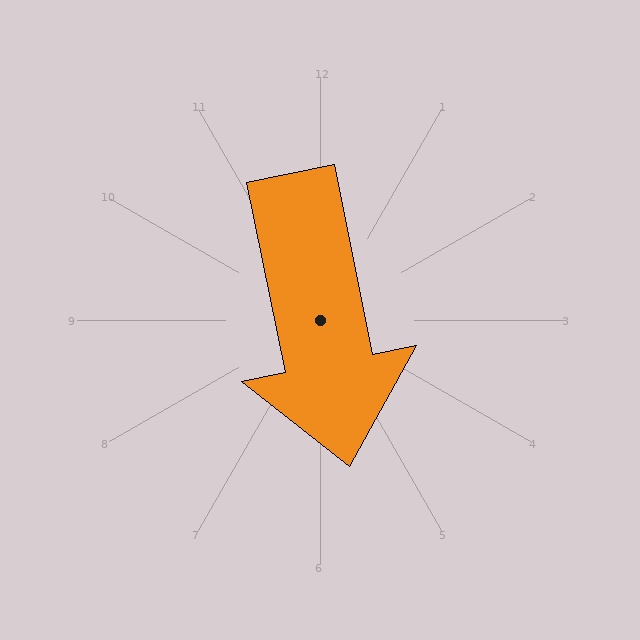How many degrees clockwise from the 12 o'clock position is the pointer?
Approximately 168 degrees.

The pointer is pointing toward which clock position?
Roughly 6 o'clock.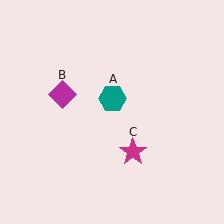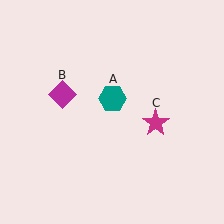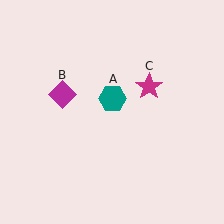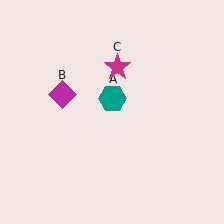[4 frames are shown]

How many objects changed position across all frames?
1 object changed position: magenta star (object C).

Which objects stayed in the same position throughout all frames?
Teal hexagon (object A) and magenta diamond (object B) remained stationary.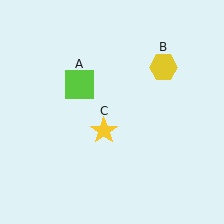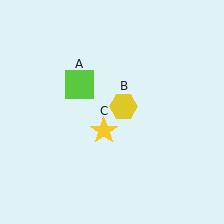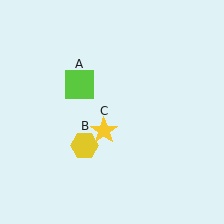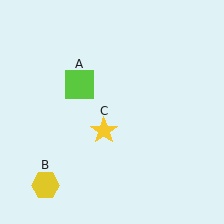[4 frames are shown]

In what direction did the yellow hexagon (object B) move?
The yellow hexagon (object B) moved down and to the left.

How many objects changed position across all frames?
1 object changed position: yellow hexagon (object B).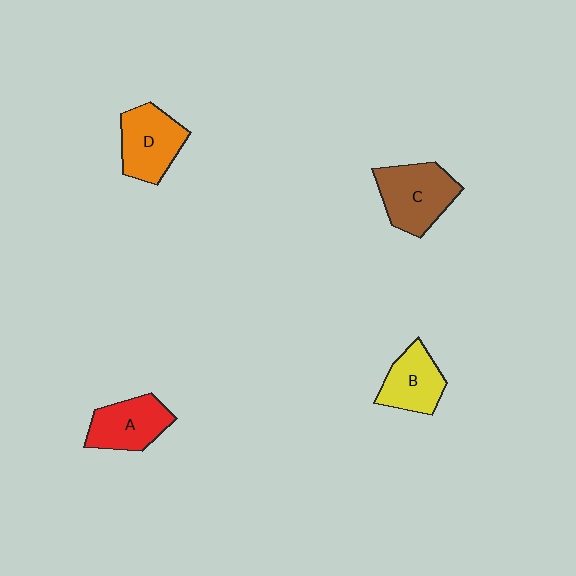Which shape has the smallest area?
Shape B (yellow).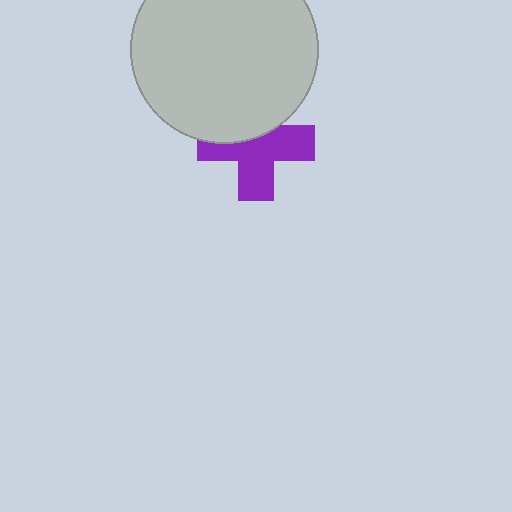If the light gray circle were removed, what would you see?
You would see the complete purple cross.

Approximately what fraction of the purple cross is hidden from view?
Roughly 37% of the purple cross is hidden behind the light gray circle.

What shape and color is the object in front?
The object in front is a light gray circle.